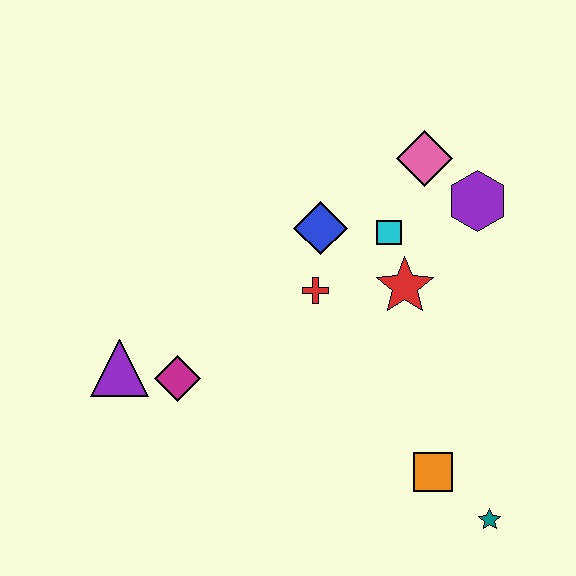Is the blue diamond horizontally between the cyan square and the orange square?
No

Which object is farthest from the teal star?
The purple triangle is farthest from the teal star.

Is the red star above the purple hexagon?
No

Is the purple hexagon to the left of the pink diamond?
No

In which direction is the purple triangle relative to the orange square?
The purple triangle is to the left of the orange square.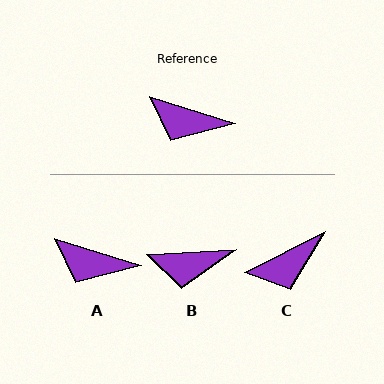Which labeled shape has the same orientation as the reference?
A.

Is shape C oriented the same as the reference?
No, it is off by about 44 degrees.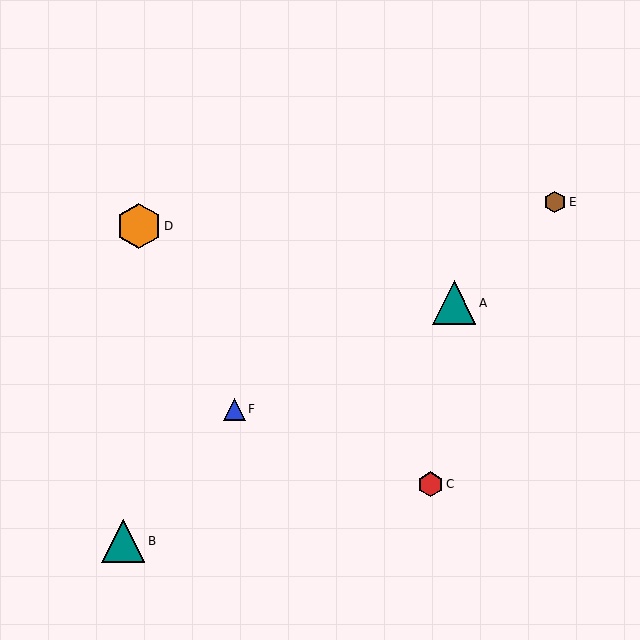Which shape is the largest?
The orange hexagon (labeled D) is the largest.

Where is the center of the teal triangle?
The center of the teal triangle is at (454, 303).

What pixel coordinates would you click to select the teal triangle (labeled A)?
Click at (454, 303) to select the teal triangle A.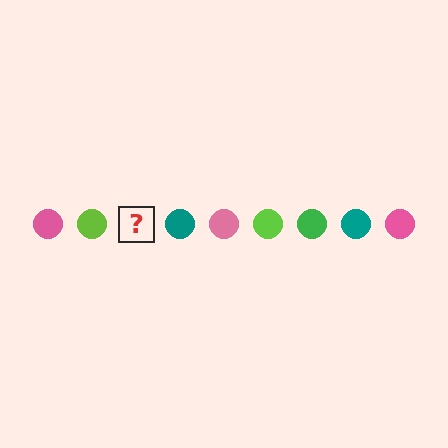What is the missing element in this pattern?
The missing element is a green circle.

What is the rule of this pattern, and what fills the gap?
The rule is that the pattern cycles through pink, lime, green, teal circles. The gap should be filled with a green circle.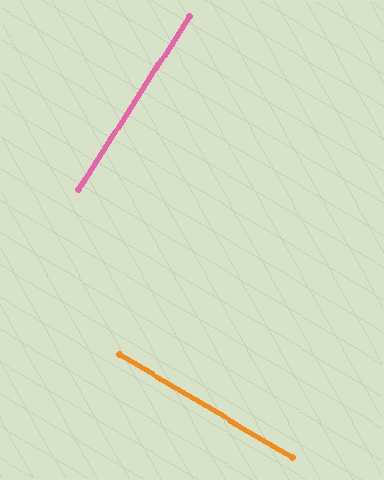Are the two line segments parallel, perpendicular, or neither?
Perpendicular — they meet at approximately 88°.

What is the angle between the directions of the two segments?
Approximately 88 degrees.